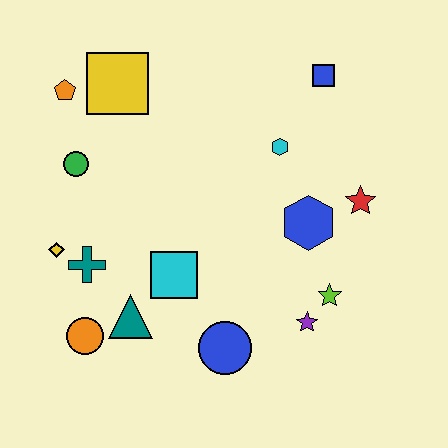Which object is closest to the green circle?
The orange pentagon is closest to the green circle.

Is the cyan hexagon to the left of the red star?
Yes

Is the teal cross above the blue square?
No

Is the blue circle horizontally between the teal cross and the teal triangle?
No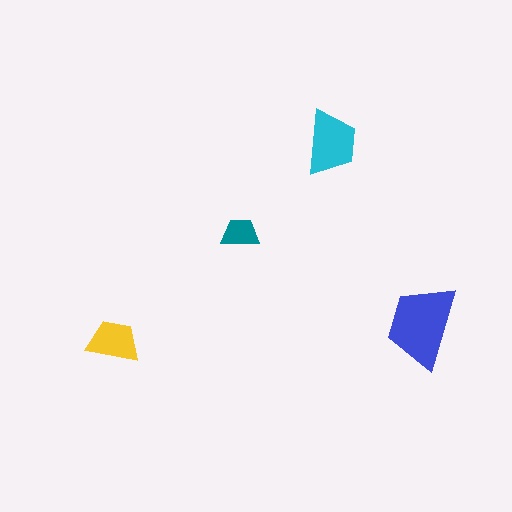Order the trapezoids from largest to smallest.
the blue one, the cyan one, the yellow one, the teal one.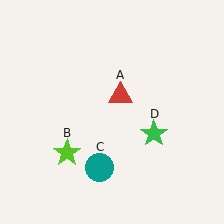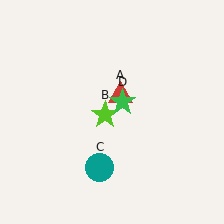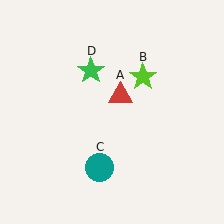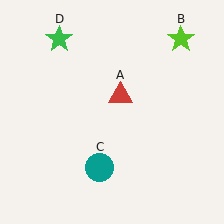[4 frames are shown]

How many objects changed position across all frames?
2 objects changed position: lime star (object B), green star (object D).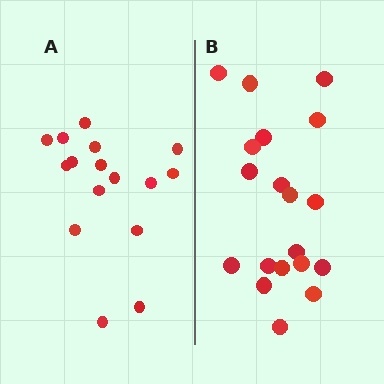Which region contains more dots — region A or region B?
Region B (the right region) has more dots.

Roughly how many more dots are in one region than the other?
Region B has just a few more — roughly 2 or 3 more dots than region A.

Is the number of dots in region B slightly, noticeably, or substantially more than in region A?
Region B has only slightly more — the two regions are fairly close. The ratio is roughly 1.2 to 1.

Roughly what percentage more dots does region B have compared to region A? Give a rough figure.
About 20% more.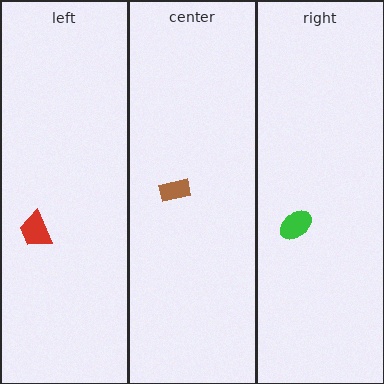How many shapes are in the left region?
1.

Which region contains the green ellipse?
The right region.